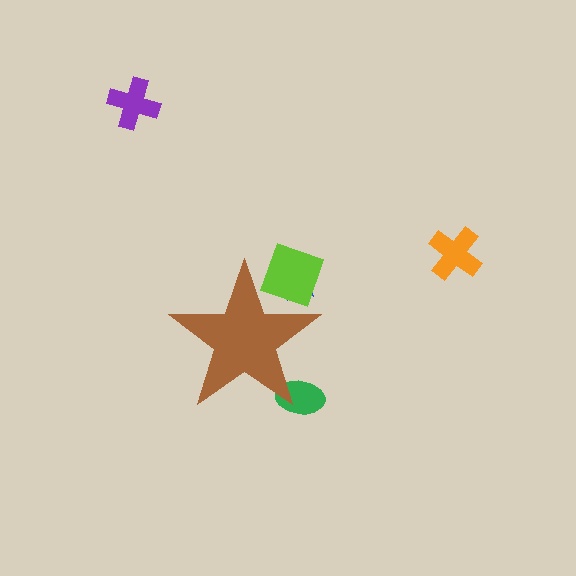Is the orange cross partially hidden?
No, the orange cross is fully visible.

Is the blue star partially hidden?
Yes, the blue star is partially hidden behind the brown star.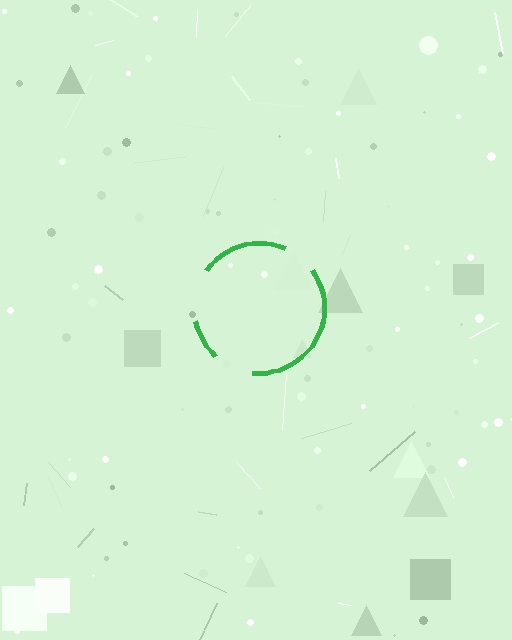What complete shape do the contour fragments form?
The contour fragments form a circle.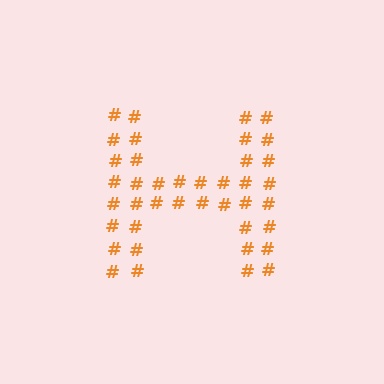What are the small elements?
The small elements are hash symbols.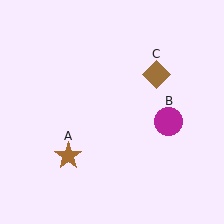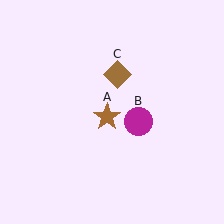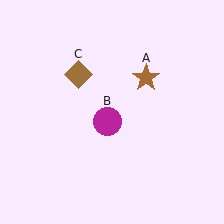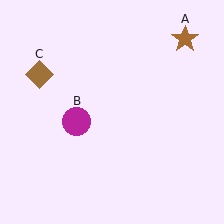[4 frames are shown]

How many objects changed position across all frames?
3 objects changed position: brown star (object A), magenta circle (object B), brown diamond (object C).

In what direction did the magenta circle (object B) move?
The magenta circle (object B) moved left.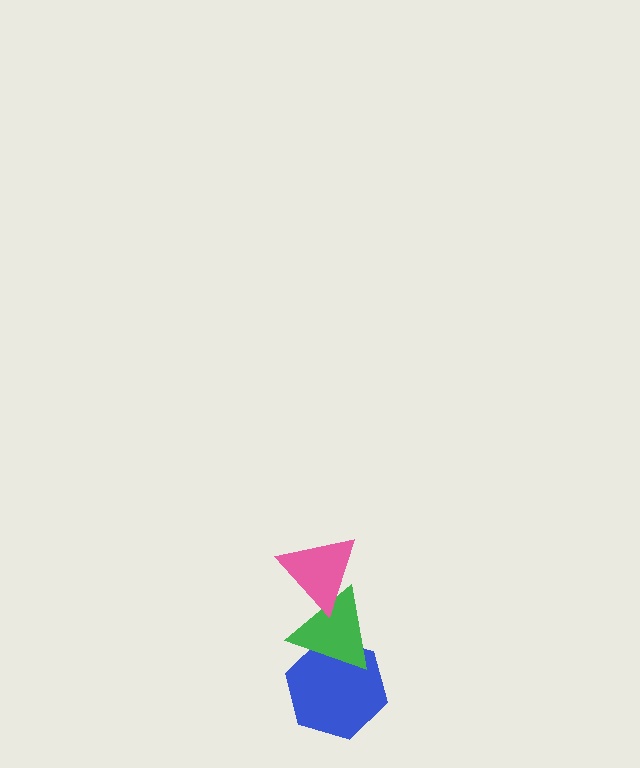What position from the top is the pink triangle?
The pink triangle is 1st from the top.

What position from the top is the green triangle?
The green triangle is 2nd from the top.